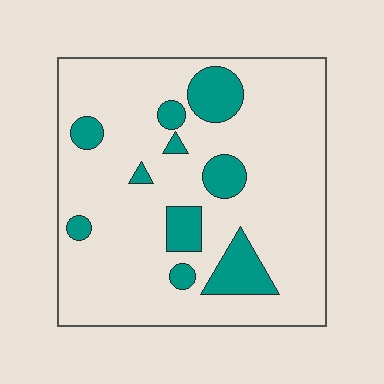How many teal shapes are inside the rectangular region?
10.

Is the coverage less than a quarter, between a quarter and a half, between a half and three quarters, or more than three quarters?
Less than a quarter.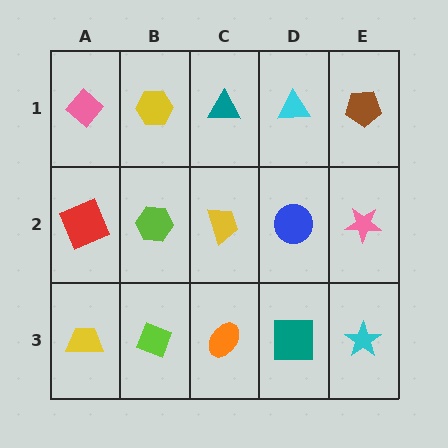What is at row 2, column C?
A yellow trapezoid.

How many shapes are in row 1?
5 shapes.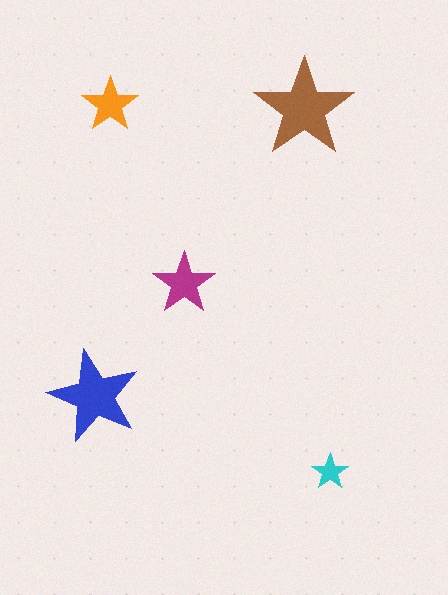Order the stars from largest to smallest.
the brown one, the blue one, the magenta one, the orange one, the cyan one.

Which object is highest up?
The orange star is topmost.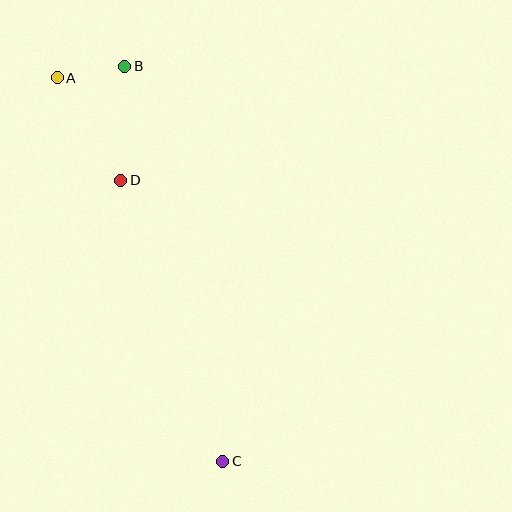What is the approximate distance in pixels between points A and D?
The distance between A and D is approximately 121 pixels.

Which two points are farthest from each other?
Points A and C are farthest from each other.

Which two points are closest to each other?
Points A and B are closest to each other.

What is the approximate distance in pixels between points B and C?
The distance between B and C is approximately 407 pixels.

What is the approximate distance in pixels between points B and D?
The distance between B and D is approximately 114 pixels.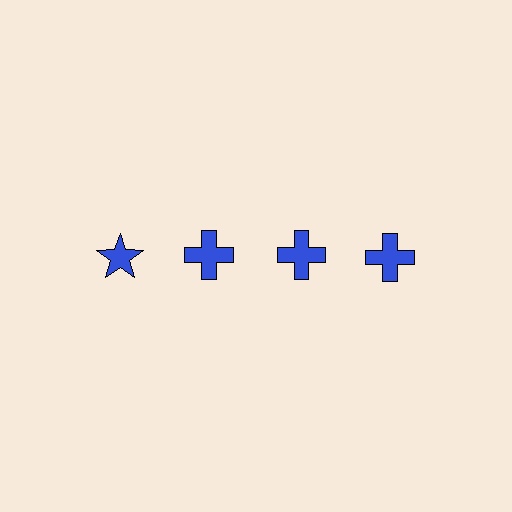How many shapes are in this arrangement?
There are 4 shapes arranged in a grid pattern.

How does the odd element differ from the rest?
It has a different shape: star instead of cross.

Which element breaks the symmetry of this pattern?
The blue star in the top row, leftmost column breaks the symmetry. All other shapes are blue crosses.